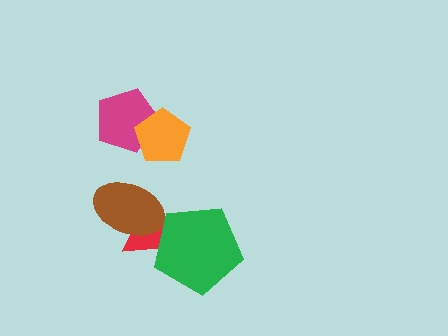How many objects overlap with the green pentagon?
1 object overlaps with the green pentagon.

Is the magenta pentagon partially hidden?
Yes, it is partially covered by another shape.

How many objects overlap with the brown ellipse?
1 object overlaps with the brown ellipse.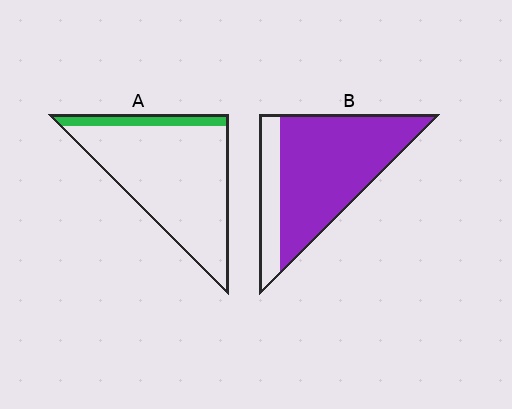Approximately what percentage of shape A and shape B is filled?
A is approximately 15% and B is approximately 80%.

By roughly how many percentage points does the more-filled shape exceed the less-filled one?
By roughly 65 percentage points (B over A).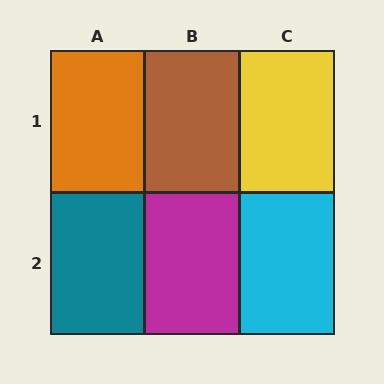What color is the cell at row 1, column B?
Brown.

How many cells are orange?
1 cell is orange.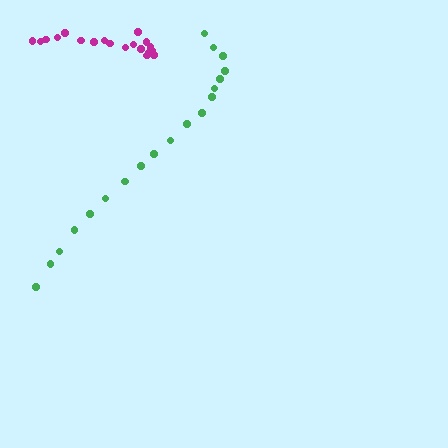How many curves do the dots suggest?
There are 2 distinct paths.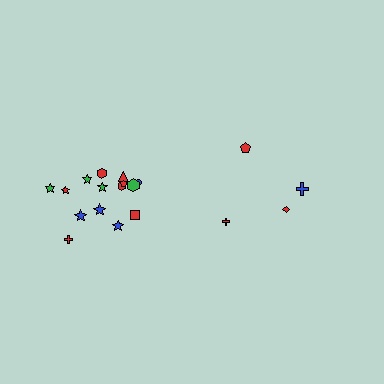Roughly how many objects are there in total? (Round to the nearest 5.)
Roughly 20 objects in total.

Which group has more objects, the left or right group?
The left group.